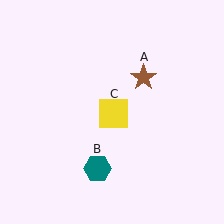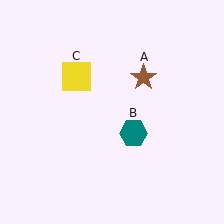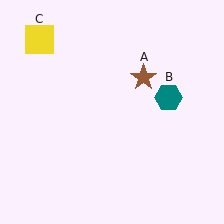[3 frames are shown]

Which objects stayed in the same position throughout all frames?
Brown star (object A) remained stationary.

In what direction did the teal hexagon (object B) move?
The teal hexagon (object B) moved up and to the right.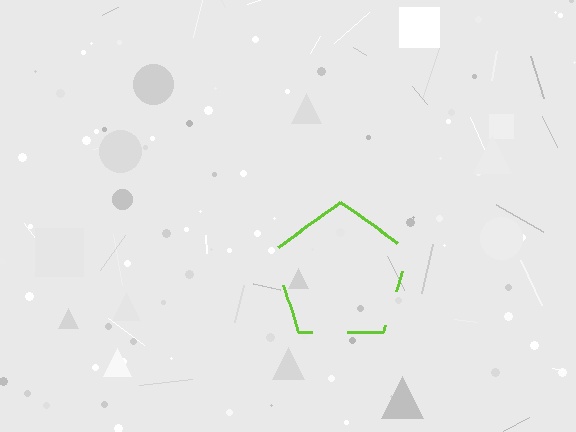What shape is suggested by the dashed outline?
The dashed outline suggests a pentagon.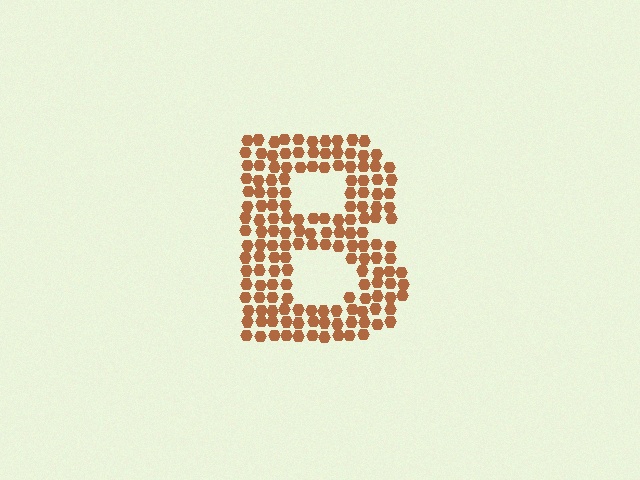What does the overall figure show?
The overall figure shows the letter B.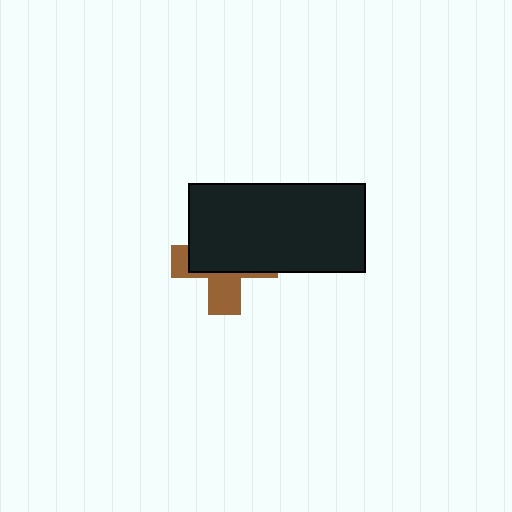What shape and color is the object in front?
The object in front is a black rectangle.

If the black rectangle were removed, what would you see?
You would see the complete brown cross.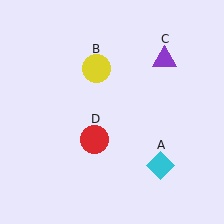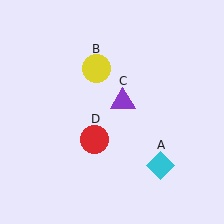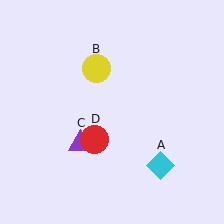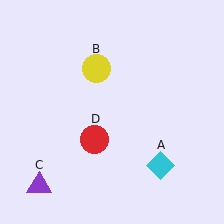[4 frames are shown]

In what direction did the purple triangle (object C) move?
The purple triangle (object C) moved down and to the left.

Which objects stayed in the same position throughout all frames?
Cyan diamond (object A) and yellow circle (object B) and red circle (object D) remained stationary.